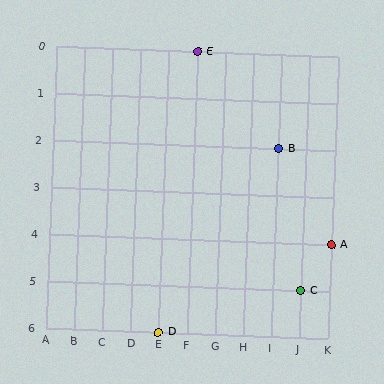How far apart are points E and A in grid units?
Points E and A are 5 columns and 4 rows apart (about 6.4 grid units diagonally).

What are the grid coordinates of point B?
Point B is at grid coordinates (I, 2).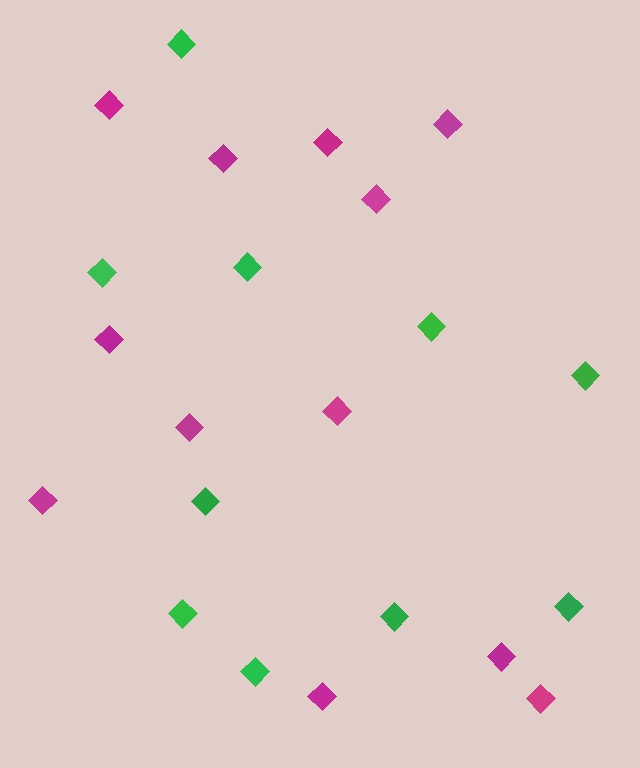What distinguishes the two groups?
There are 2 groups: one group of magenta diamonds (12) and one group of green diamonds (10).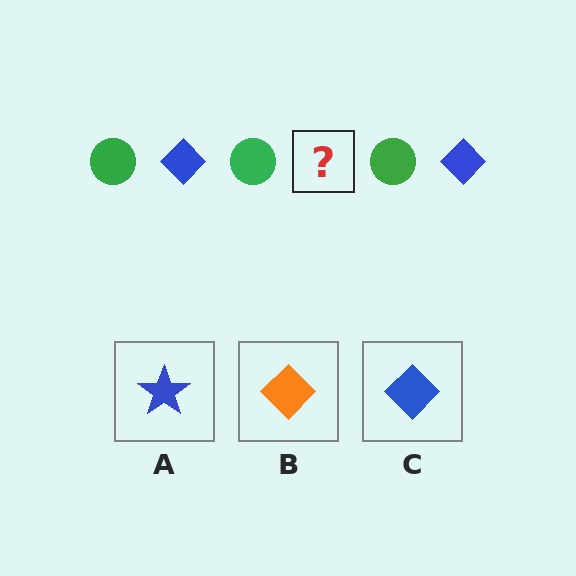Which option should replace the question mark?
Option C.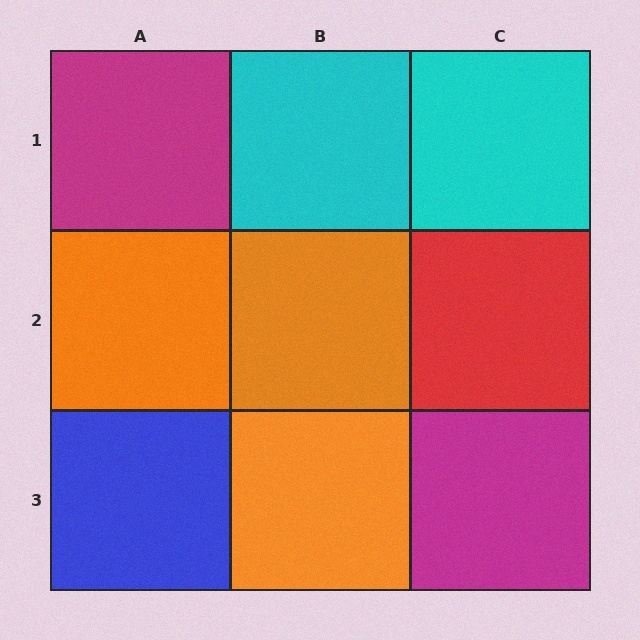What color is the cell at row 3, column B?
Orange.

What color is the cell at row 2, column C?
Red.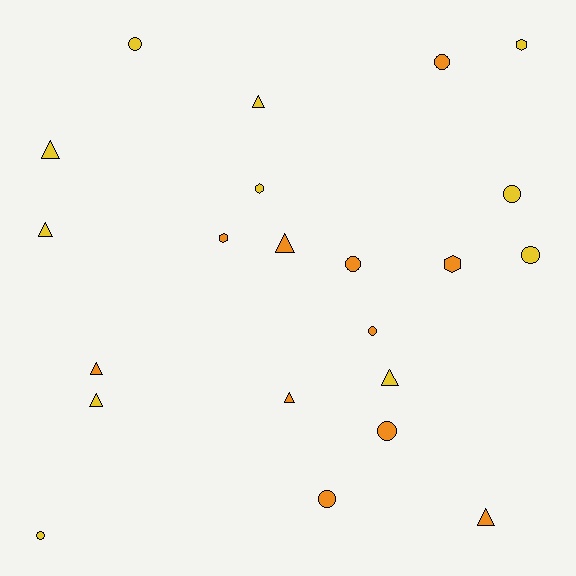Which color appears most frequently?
Yellow, with 11 objects.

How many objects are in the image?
There are 22 objects.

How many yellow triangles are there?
There are 5 yellow triangles.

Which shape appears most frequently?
Triangle, with 9 objects.